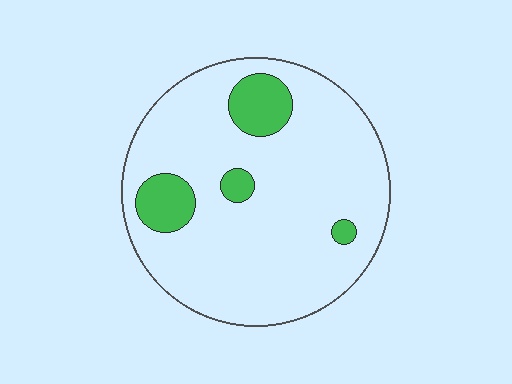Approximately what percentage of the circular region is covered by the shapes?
Approximately 15%.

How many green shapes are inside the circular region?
4.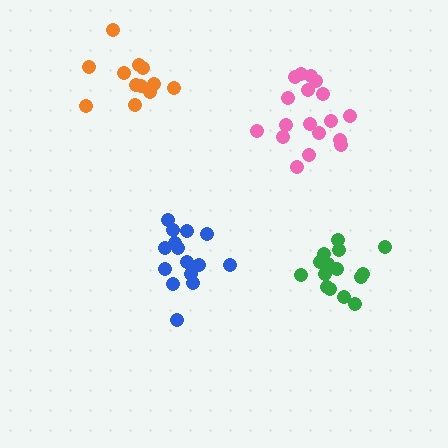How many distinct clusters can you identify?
There are 4 distinct clusters.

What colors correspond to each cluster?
The clusters are colored: blue, pink, green, orange.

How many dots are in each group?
Group 1: 15 dots, Group 2: 18 dots, Group 3: 15 dots, Group 4: 12 dots (60 total).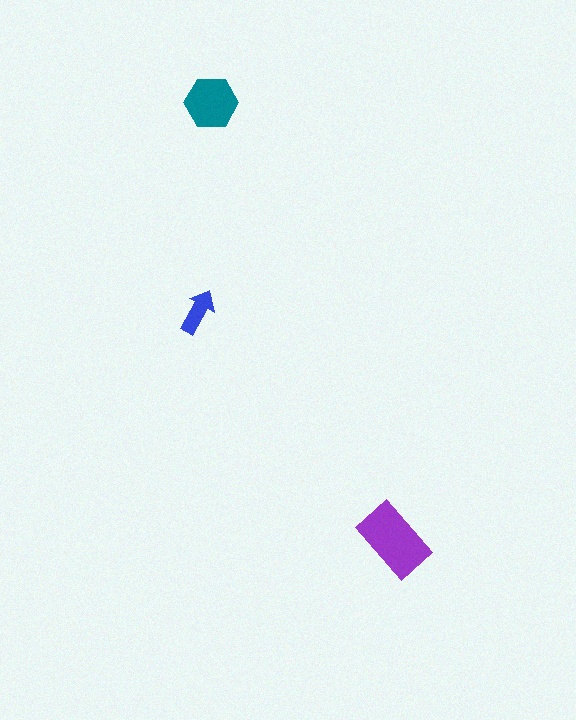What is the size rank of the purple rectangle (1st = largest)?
1st.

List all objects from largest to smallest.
The purple rectangle, the teal hexagon, the blue arrow.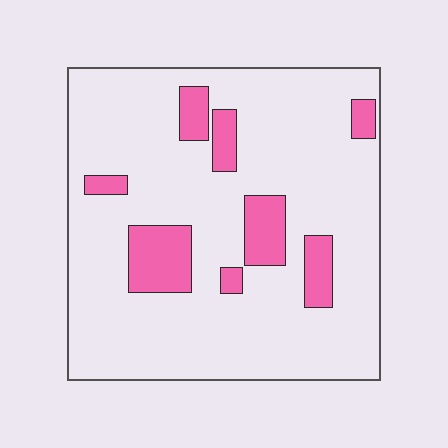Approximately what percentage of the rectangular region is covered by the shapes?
Approximately 15%.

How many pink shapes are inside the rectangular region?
8.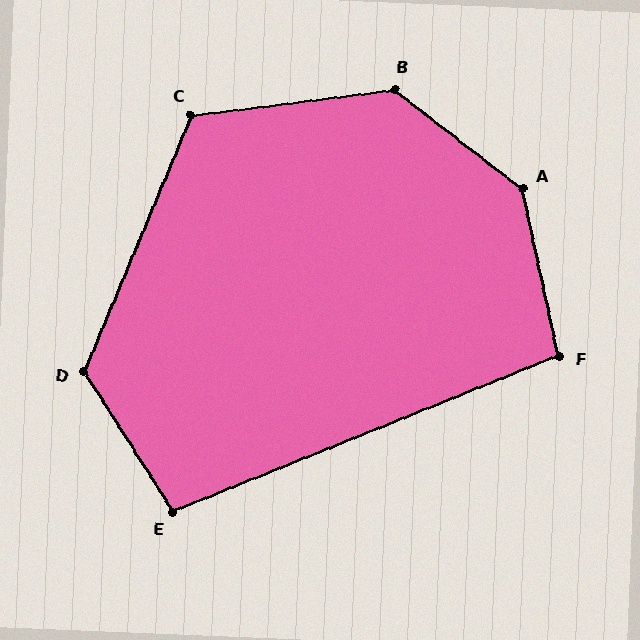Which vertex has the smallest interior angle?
F, at approximately 100 degrees.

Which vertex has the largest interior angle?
A, at approximately 140 degrees.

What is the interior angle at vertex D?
Approximately 125 degrees (obtuse).